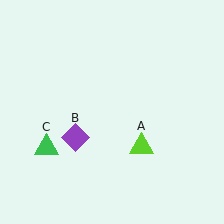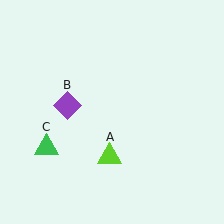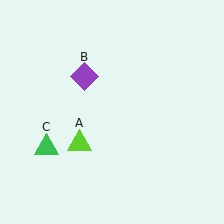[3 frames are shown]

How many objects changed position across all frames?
2 objects changed position: lime triangle (object A), purple diamond (object B).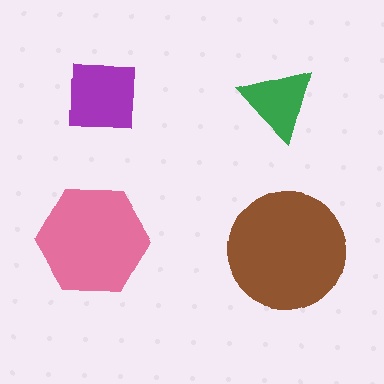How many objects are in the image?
There are 4 objects in the image.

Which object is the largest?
The brown circle.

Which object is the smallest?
The green triangle.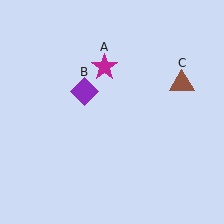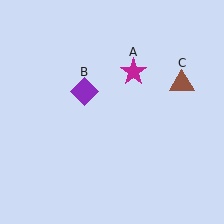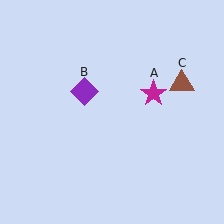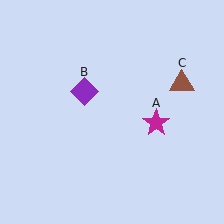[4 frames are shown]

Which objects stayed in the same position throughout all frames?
Purple diamond (object B) and brown triangle (object C) remained stationary.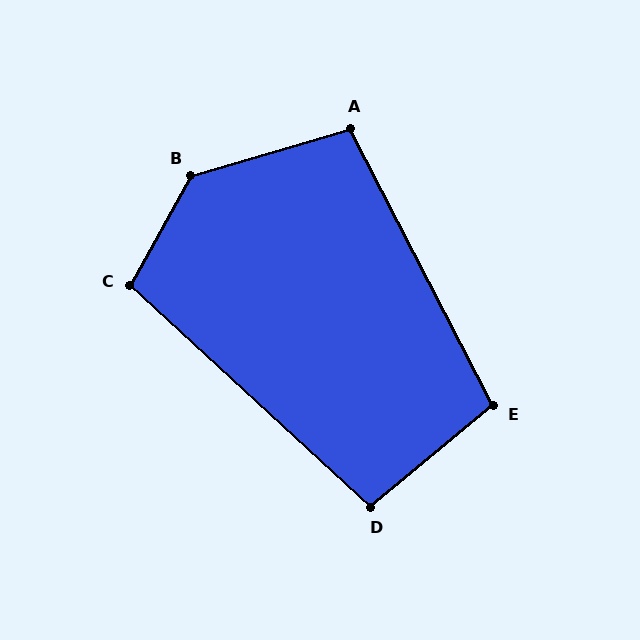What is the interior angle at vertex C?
Approximately 103 degrees (obtuse).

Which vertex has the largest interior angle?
B, at approximately 136 degrees.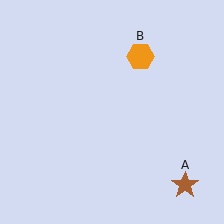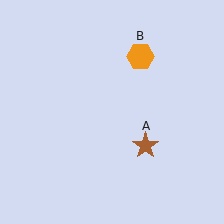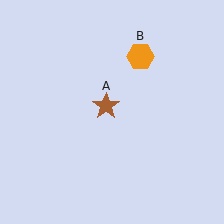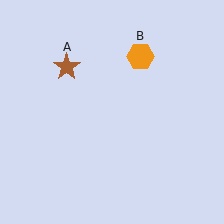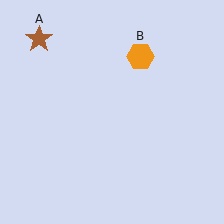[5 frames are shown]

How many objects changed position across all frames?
1 object changed position: brown star (object A).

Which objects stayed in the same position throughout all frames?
Orange hexagon (object B) remained stationary.